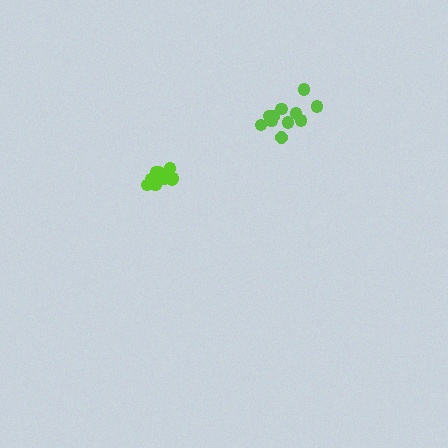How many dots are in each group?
Group 1: 11 dots, Group 2: 11 dots (22 total).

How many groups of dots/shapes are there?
There are 2 groups.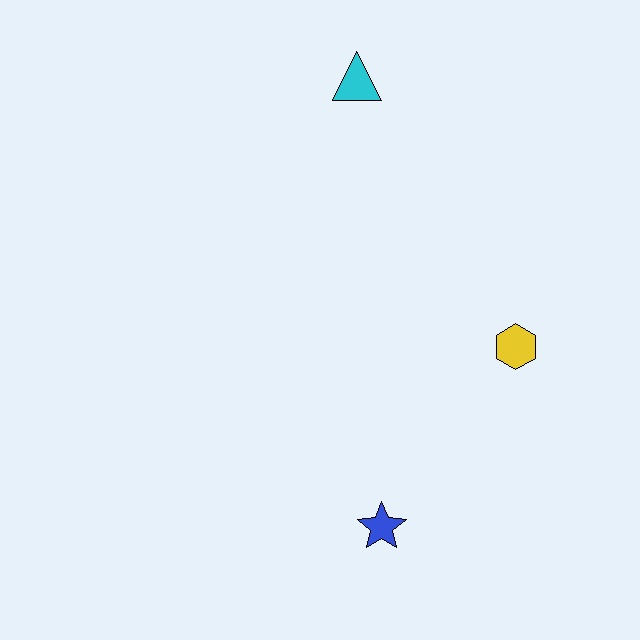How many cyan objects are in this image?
There is 1 cyan object.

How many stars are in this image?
There is 1 star.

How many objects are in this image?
There are 3 objects.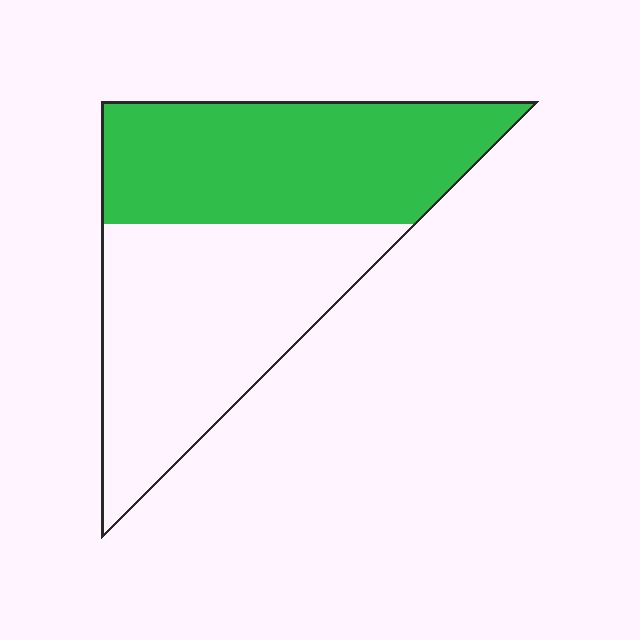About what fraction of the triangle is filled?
About one half (1/2).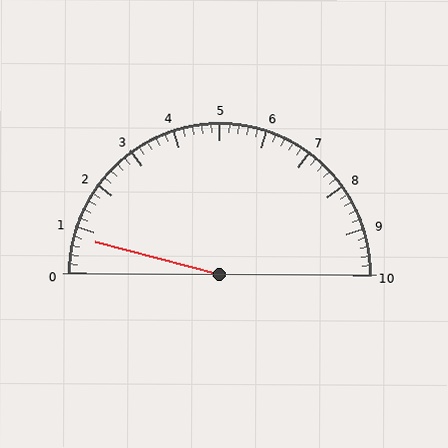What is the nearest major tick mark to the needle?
The nearest major tick mark is 1.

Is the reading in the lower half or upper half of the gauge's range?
The reading is in the lower half of the range (0 to 10).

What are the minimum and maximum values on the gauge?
The gauge ranges from 0 to 10.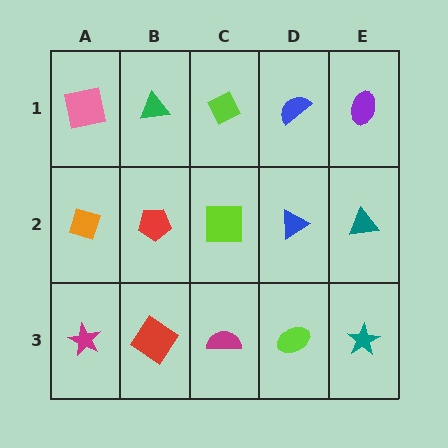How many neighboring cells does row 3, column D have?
3.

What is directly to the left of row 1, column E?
A blue semicircle.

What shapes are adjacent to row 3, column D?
A blue triangle (row 2, column D), a magenta semicircle (row 3, column C), a teal star (row 3, column E).